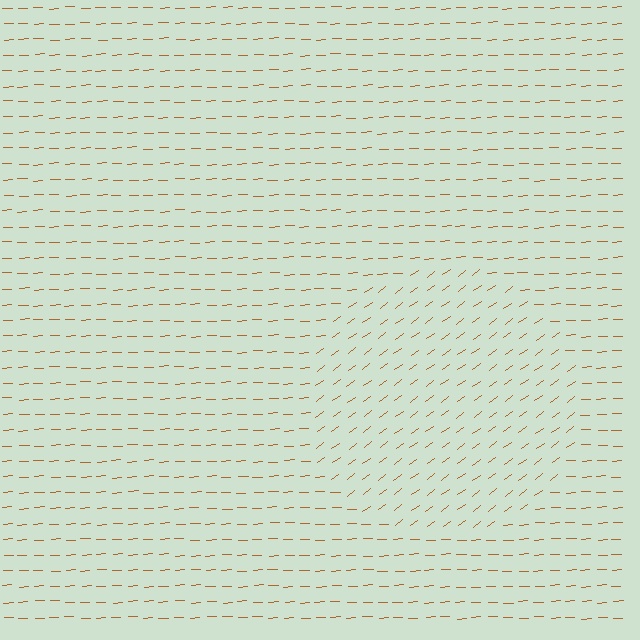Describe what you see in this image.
The image is filled with small brown line segments. A circle region in the image has lines oriented differently from the surrounding lines, creating a visible texture boundary.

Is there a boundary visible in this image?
Yes, there is a texture boundary formed by a change in line orientation.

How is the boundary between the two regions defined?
The boundary is defined purely by a change in line orientation (approximately 33 degrees difference). All lines are the same color and thickness.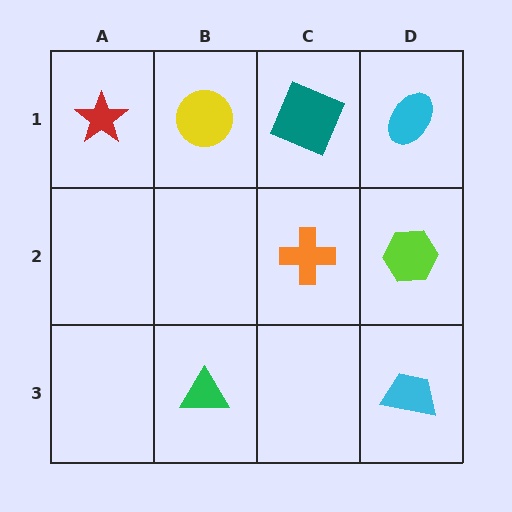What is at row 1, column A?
A red star.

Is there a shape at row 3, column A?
No, that cell is empty.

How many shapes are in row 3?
2 shapes.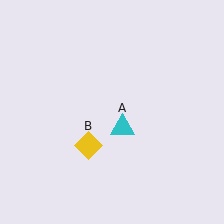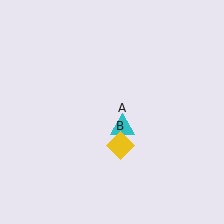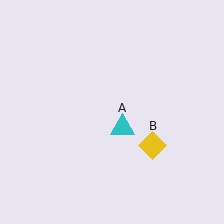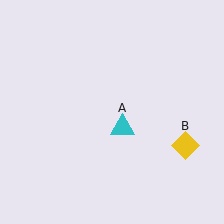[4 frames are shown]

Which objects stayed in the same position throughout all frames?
Cyan triangle (object A) remained stationary.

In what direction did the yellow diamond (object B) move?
The yellow diamond (object B) moved right.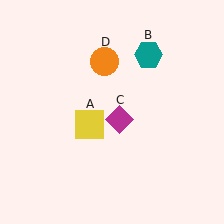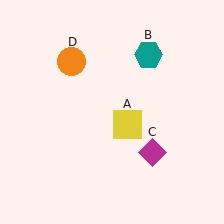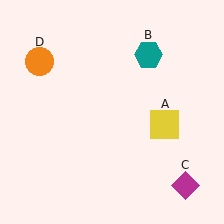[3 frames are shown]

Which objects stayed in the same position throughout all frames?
Teal hexagon (object B) remained stationary.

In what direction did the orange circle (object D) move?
The orange circle (object D) moved left.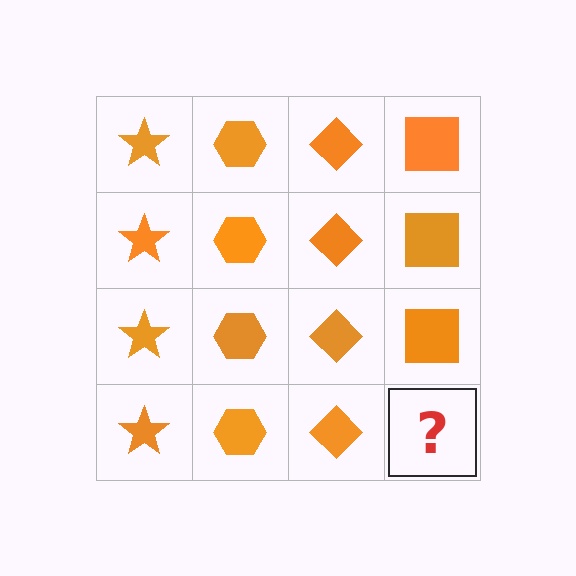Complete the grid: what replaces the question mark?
The question mark should be replaced with an orange square.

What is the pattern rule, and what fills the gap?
The rule is that each column has a consistent shape. The gap should be filled with an orange square.